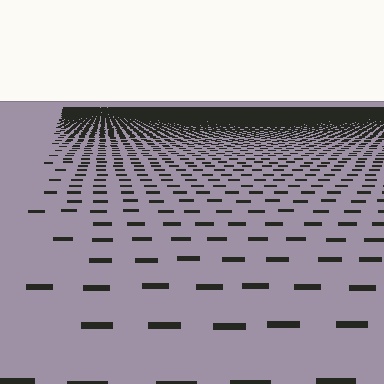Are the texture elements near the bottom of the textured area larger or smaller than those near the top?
Larger. Near the bottom, elements are closer to the viewer and appear at a bigger on-screen size.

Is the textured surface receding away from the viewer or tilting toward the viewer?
The surface is receding away from the viewer. Texture elements get smaller and denser toward the top.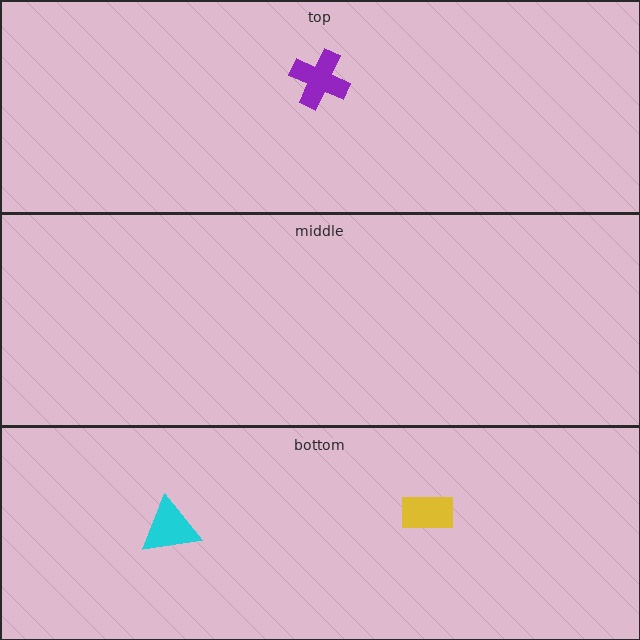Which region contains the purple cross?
The top region.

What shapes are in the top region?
The purple cross.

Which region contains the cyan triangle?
The bottom region.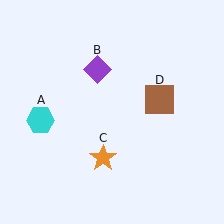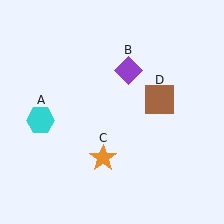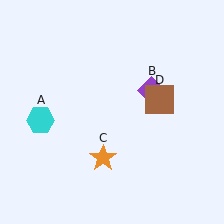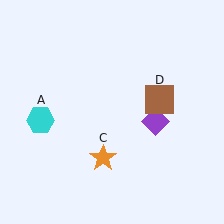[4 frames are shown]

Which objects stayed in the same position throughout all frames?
Cyan hexagon (object A) and orange star (object C) and brown square (object D) remained stationary.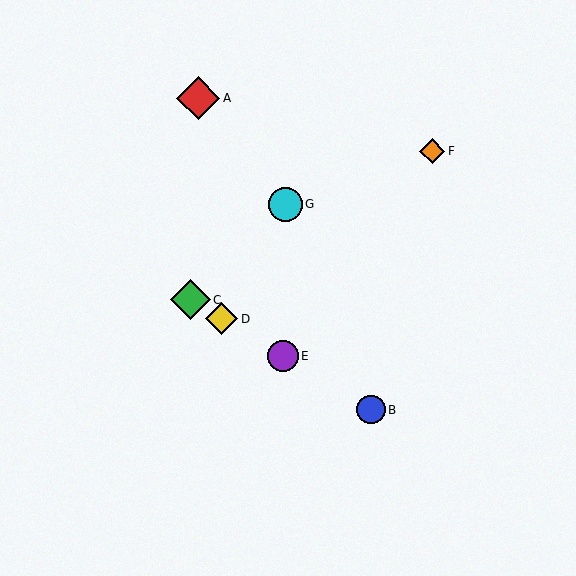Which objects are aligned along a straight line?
Objects B, C, D, E are aligned along a straight line.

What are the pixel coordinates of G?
Object G is at (285, 204).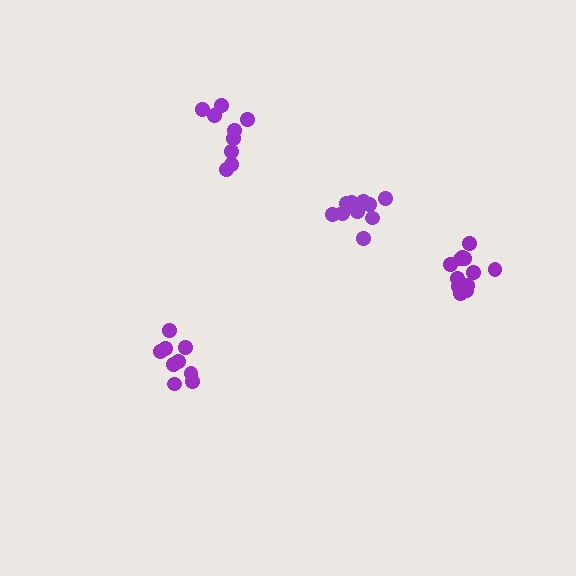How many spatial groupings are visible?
There are 4 spatial groupings.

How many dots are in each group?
Group 1: 9 dots, Group 2: 9 dots, Group 3: 12 dots, Group 4: 11 dots (41 total).